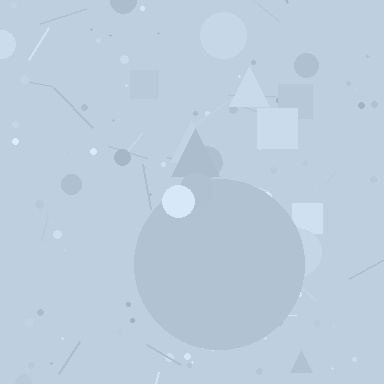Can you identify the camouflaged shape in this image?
The camouflaged shape is a circle.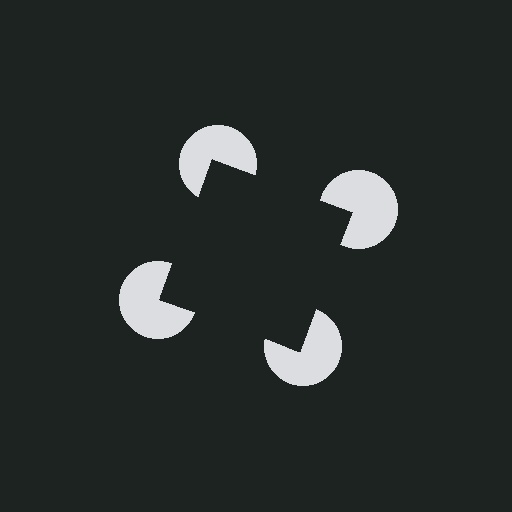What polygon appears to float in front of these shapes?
An illusory square — its edges are inferred from the aligned wedge cuts in the pac-man discs, not physically drawn.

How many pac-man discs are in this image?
There are 4 — one at each vertex of the illusory square.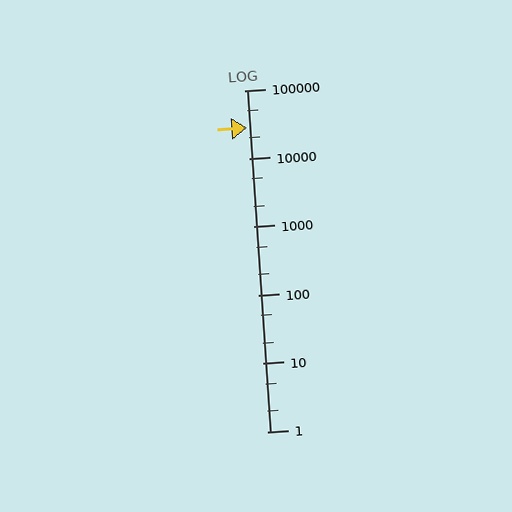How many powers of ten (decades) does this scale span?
The scale spans 5 decades, from 1 to 100000.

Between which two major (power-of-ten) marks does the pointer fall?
The pointer is between 10000 and 100000.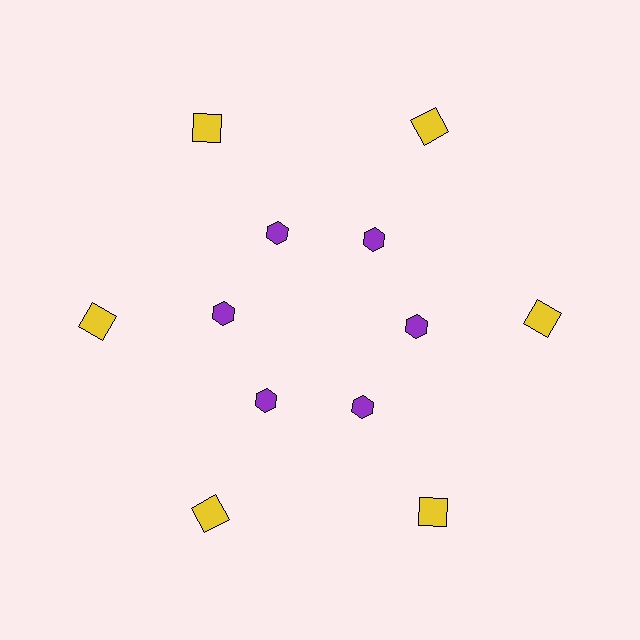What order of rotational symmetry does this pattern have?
This pattern has 6-fold rotational symmetry.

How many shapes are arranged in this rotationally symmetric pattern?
There are 12 shapes, arranged in 6 groups of 2.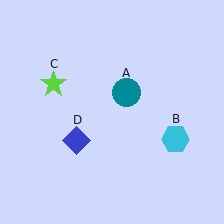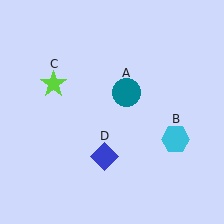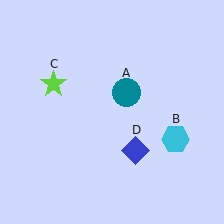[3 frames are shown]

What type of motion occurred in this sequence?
The blue diamond (object D) rotated counterclockwise around the center of the scene.